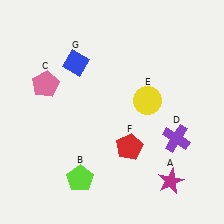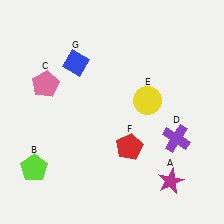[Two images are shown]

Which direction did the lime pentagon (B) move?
The lime pentagon (B) moved left.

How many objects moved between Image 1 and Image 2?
1 object moved between the two images.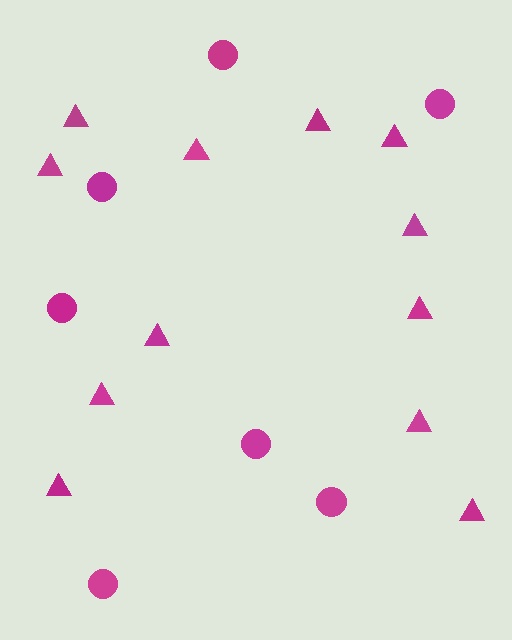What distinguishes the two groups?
There are 2 groups: one group of circles (7) and one group of triangles (12).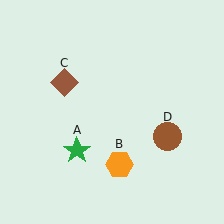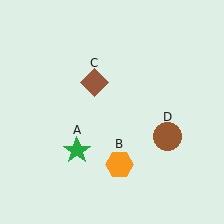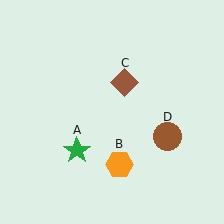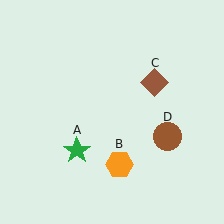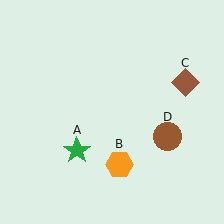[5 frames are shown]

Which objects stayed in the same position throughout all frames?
Green star (object A) and orange hexagon (object B) and brown circle (object D) remained stationary.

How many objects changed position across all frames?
1 object changed position: brown diamond (object C).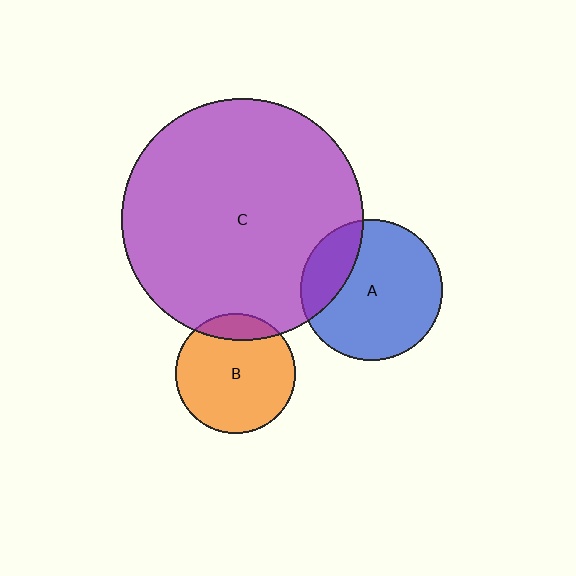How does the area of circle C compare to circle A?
Approximately 2.9 times.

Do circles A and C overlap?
Yes.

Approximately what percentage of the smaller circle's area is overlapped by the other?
Approximately 20%.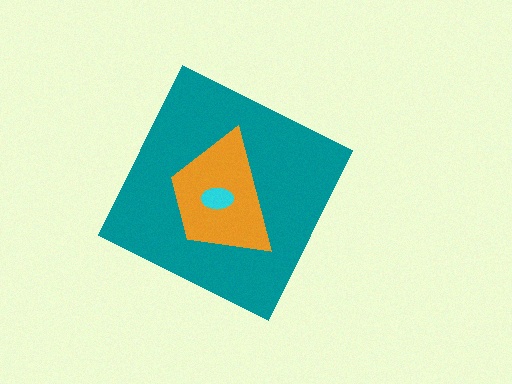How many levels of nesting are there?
3.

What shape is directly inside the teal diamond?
The orange trapezoid.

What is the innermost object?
The cyan ellipse.